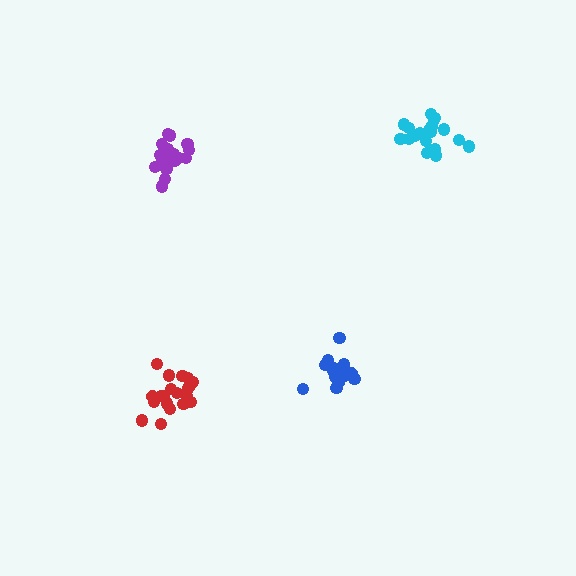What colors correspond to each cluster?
The clusters are colored: red, purple, cyan, blue.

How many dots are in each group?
Group 1: 20 dots, Group 2: 18 dots, Group 3: 20 dots, Group 4: 15 dots (73 total).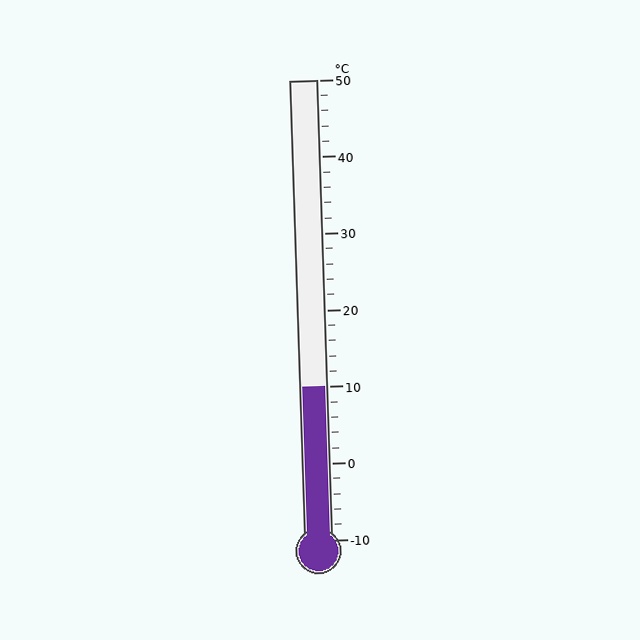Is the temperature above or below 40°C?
The temperature is below 40°C.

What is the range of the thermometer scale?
The thermometer scale ranges from -10°C to 50°C.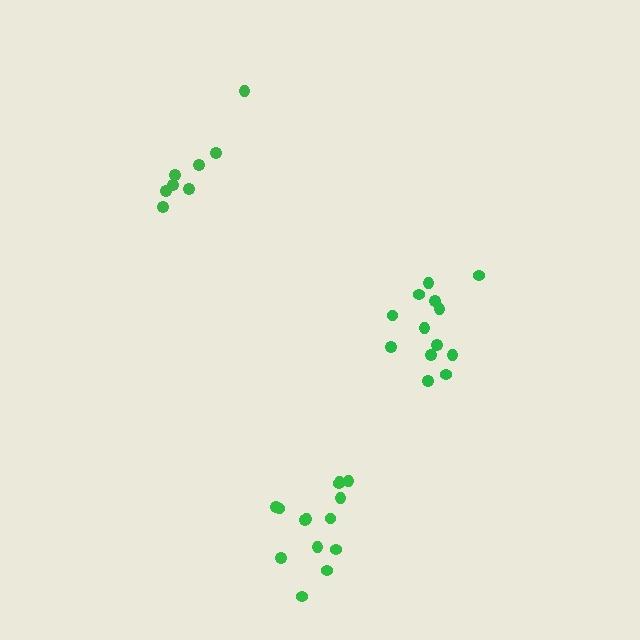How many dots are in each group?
Group 1: 8 dots, Group 2: 14 dots, Group 3: 13 dots (35 total).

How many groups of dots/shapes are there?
There are 3 groups.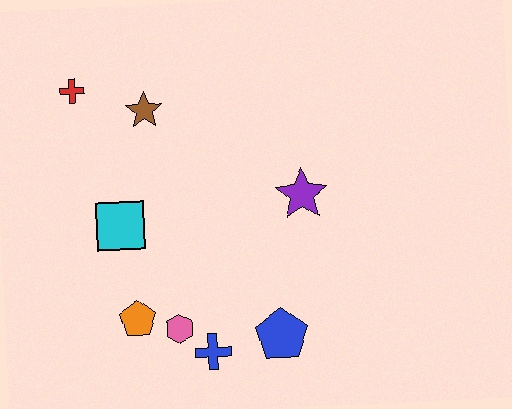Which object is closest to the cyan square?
The orange pentagon is closest to the cyan square.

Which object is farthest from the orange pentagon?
The red cross is farthest from the orange pentagon.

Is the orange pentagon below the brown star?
Yes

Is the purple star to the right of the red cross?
Yes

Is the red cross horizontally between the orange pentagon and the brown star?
No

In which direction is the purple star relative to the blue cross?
The purple star is above the blue cross.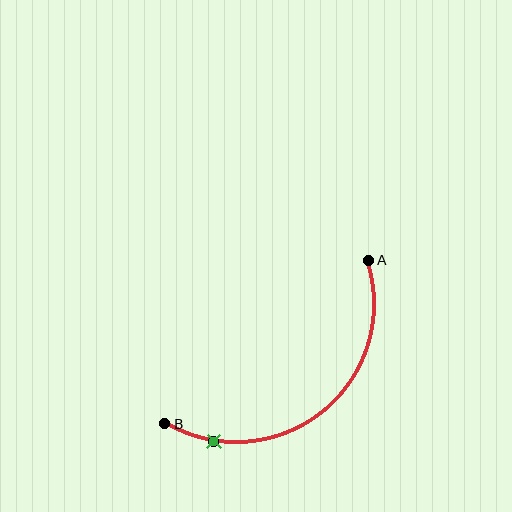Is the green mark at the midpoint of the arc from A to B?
No. The green mark lies on the arc but is closer to endpoint B. The arc midpoint would be at the point on the curve equidistant along the arc from both A and B.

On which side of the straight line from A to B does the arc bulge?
The arc bulges below and to the right of the straight line connecting A and B.